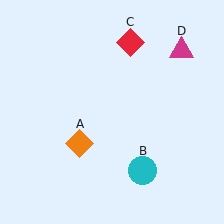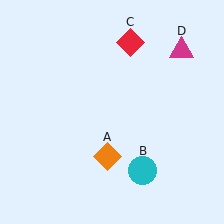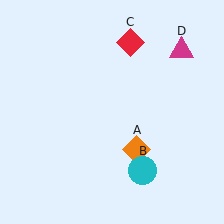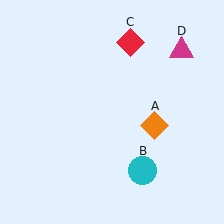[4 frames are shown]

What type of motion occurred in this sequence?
The orange diamond (object A) rotated counterclockwise around the center of the scene.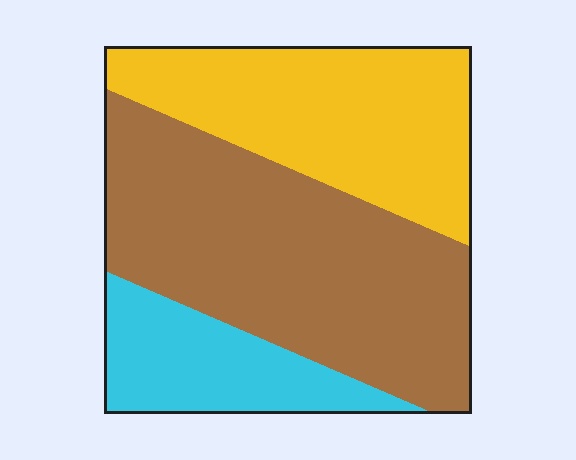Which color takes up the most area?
Brown, at roughly 50%.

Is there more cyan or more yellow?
Yellow.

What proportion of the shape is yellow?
Yellow covers about 35% of the shape.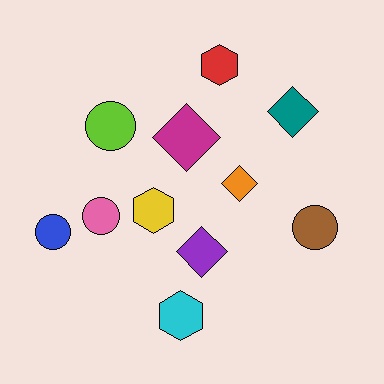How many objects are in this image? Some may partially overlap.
There are 11 objects.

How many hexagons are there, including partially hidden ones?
There are 3 hexagons.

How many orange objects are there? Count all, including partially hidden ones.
There is 1 orange object.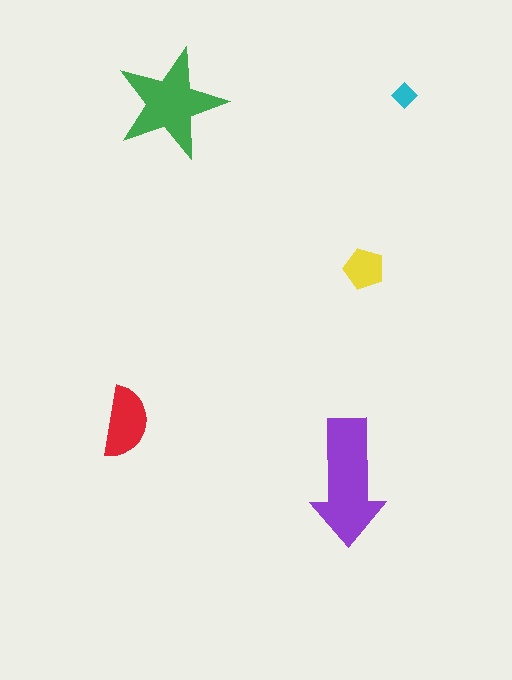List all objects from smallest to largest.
The cyan diamond, the yellow pentagon, the red semicircle, the green star, the purple arrow.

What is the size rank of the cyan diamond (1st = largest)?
5th.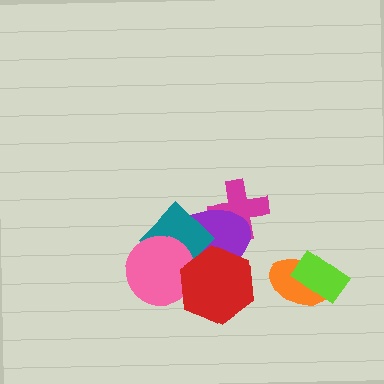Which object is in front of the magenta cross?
The purple ellipse is in front of the magenta cross.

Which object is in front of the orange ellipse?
The lime rectangle is in front of the orange ellipse.